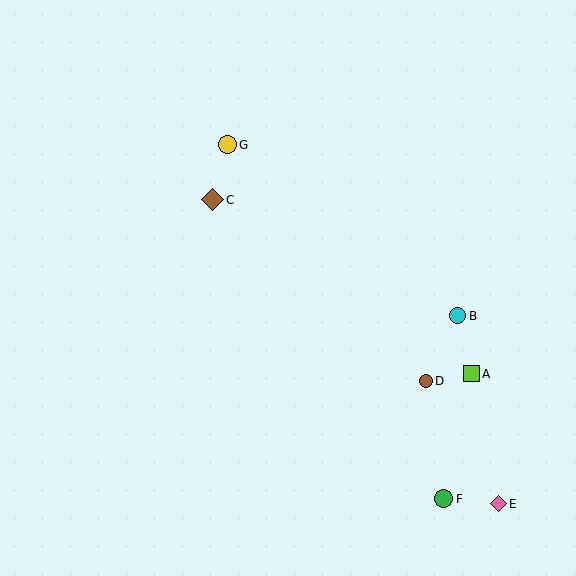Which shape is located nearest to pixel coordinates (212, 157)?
The yellow circle (labeled G) at (227, 145) is nearest to that location.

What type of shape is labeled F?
Shape F is a green circle.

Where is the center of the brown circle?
The center of the brown circle is at (426, 381).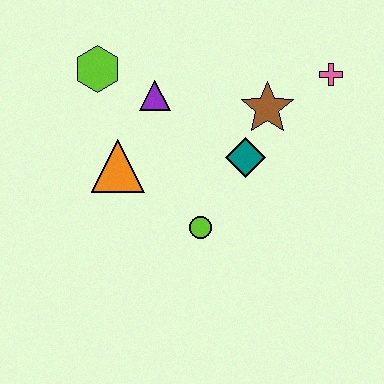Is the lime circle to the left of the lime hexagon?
No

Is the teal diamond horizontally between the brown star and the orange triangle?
Yes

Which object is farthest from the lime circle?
The pink cross is farthest from the lime circle.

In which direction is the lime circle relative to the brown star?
The lime circle is below the brown star.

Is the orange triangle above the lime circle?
Yes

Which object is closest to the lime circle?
The teal diamond is closest to the lime circle.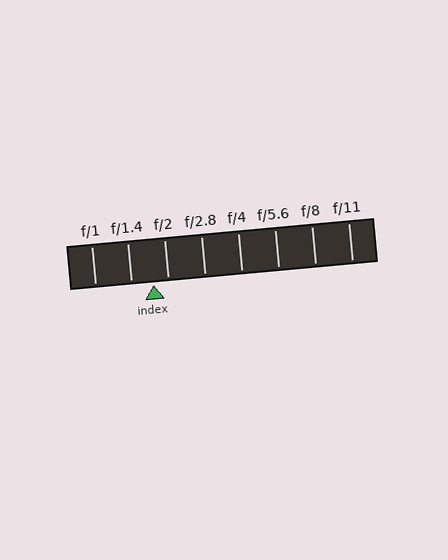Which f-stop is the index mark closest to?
The index mark is closest to f/2.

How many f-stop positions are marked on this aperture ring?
There are 8 f-stop positions marked.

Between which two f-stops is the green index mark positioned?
The index mark is between f/1.4 and f/2.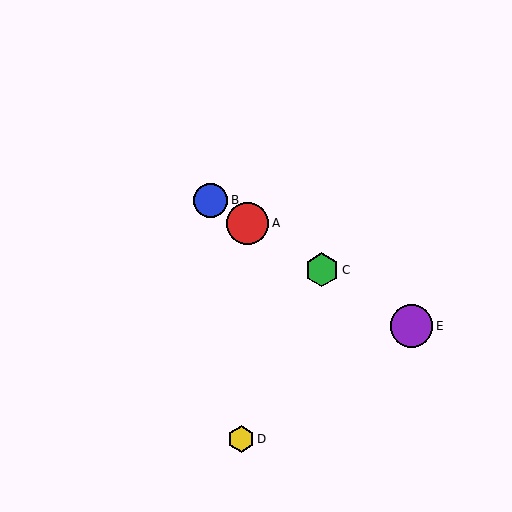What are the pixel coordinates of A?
Object A is at (248, 223).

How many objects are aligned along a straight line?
4 objects (A, B, C, E) are aligned along a straight line.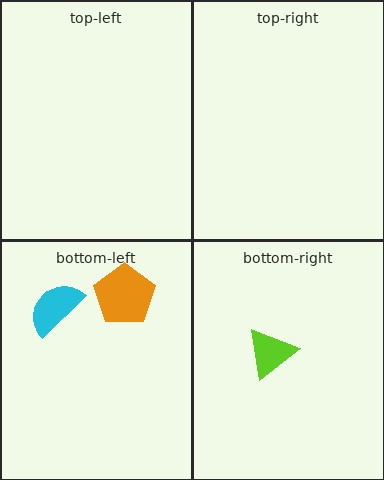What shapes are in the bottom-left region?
The cyan semicircle, the orange pentagon.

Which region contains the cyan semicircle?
The bottom-left region.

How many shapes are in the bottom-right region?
1.